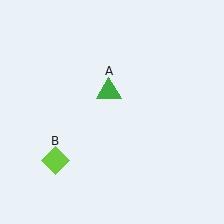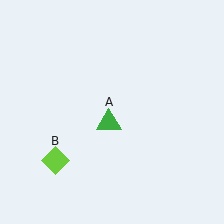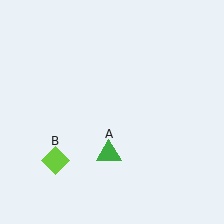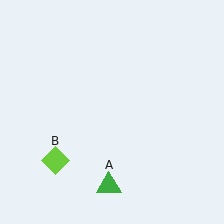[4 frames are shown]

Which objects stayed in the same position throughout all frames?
Lime diamond (object B) remained stationary.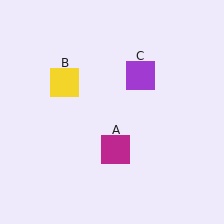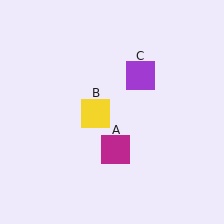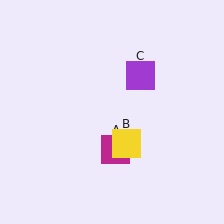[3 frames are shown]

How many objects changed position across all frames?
1 object changed position: yellow square (object B).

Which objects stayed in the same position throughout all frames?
Magenta square (object A) and purple square (object C) remained stationary.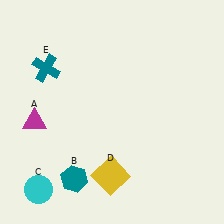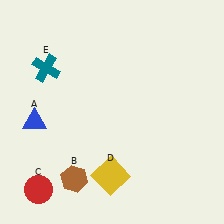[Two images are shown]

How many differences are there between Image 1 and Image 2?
There are 3 differences between the two images.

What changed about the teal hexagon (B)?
In Image 1, B is teal. In Image 2, it changed to brown.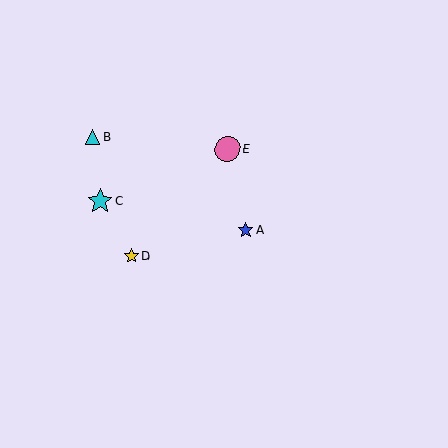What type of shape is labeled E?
Shape E is a pink circle.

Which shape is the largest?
The cyan star (labeled C) is the largest.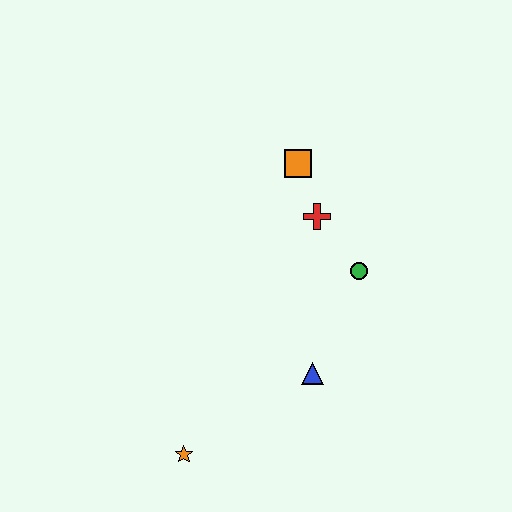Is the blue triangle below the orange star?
No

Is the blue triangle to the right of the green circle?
No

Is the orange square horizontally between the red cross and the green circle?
No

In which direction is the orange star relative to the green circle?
The orange star is below the green circle.